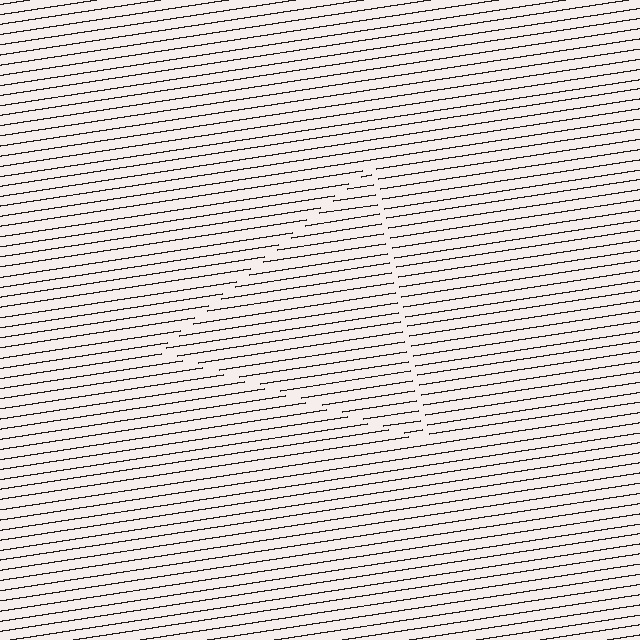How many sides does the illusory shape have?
3 sides — the line-ends trace a triangle.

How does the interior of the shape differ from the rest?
The interior of the shape contains the same grating, shifted by half a period — the contour is defined by the phase discontinuity where line-ends from the inner and outer gratings abut.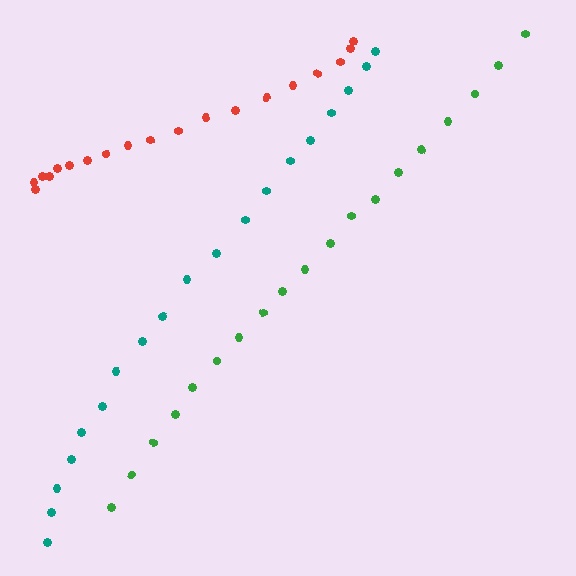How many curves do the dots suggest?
There are 3 distinct paths.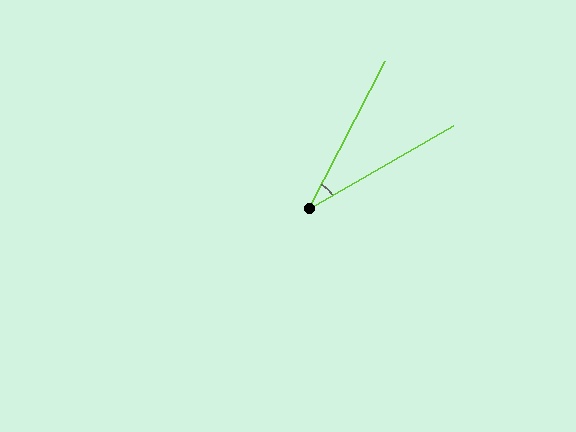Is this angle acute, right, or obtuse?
It is acute.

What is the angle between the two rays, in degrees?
Approximately 33 degrees.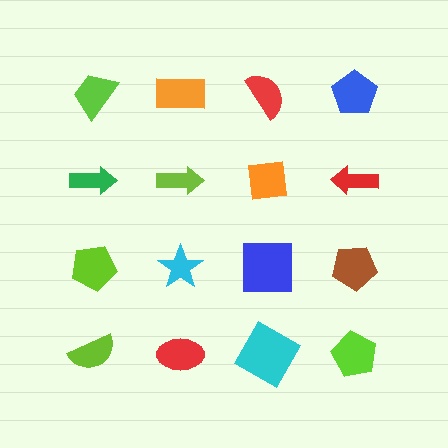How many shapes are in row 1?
4 shapes.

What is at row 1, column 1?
A lime trapezoid.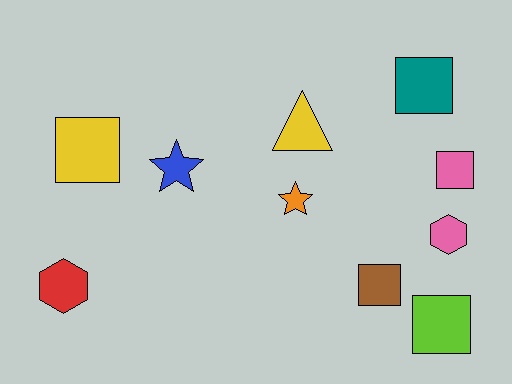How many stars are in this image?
There are 2 stars.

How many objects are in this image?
There are 10 objects.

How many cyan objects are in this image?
There are no cyan objects.